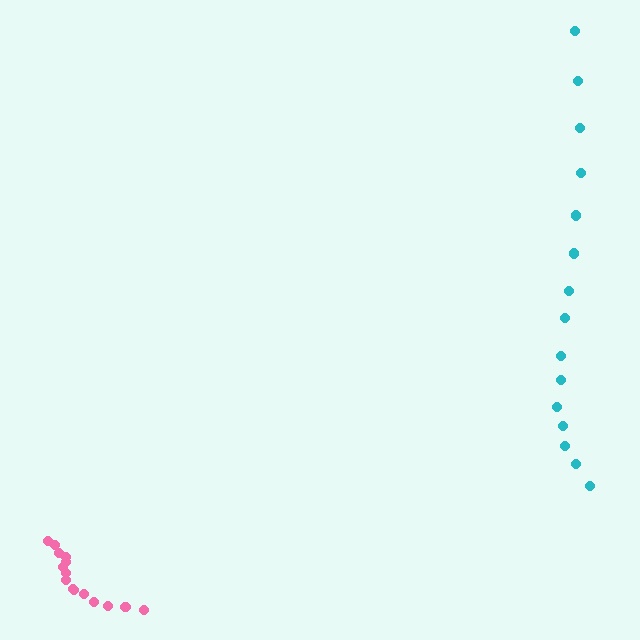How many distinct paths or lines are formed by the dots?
There are 2 distinct paths.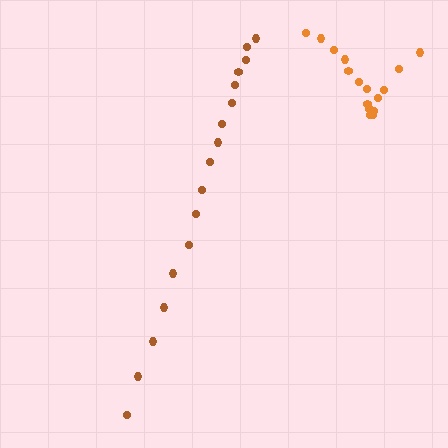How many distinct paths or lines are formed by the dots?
There are 2 distinct paths.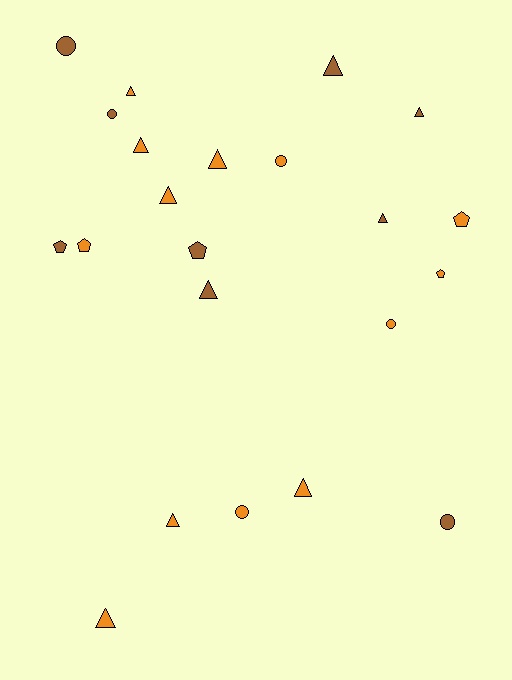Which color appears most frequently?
Orange, with 13 objects.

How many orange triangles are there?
There are 7 orange triangles.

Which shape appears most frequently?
Triangle, with 11 objects.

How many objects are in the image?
There are 22 objects.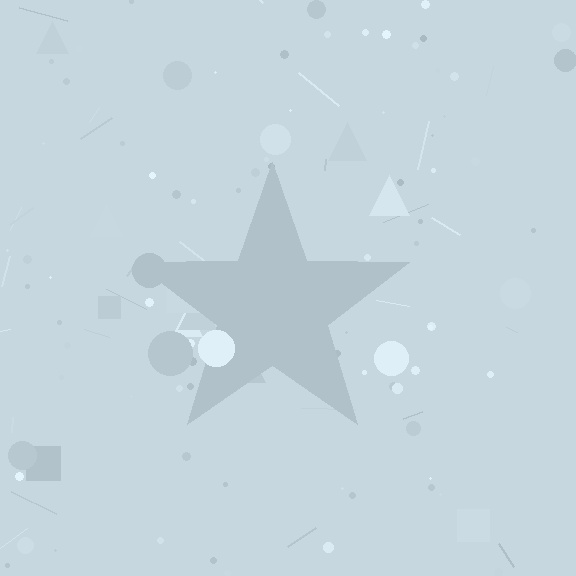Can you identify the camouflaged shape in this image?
The camouflaged shape is a star.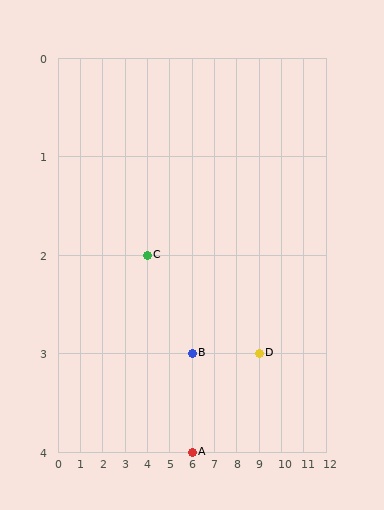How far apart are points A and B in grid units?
Points A and B are 1 row apart.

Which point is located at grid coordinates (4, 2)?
Point C is at (4, 2).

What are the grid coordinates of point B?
Point B is at grid coordinates (6, 3).